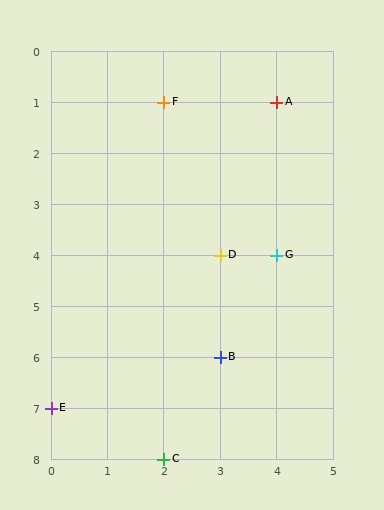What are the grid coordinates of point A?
Point A is at grid coordinates (4, 1).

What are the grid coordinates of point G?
Point G is at grid coordinates (4, 4).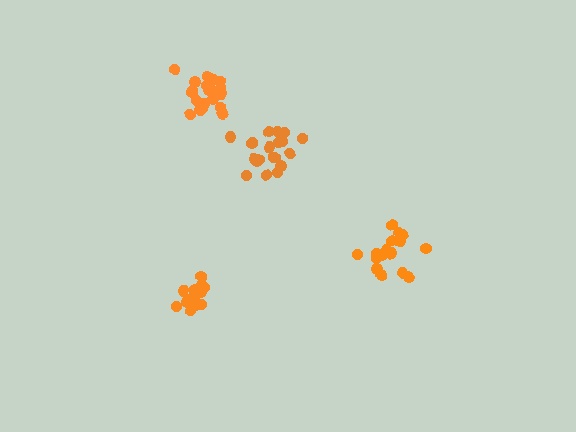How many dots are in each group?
Group 1: 21 dots, Group 2: 15 dots, Group 3: 18 dots, Group 4: 21 dots (75 total).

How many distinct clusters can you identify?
There are 4 distinct clusters.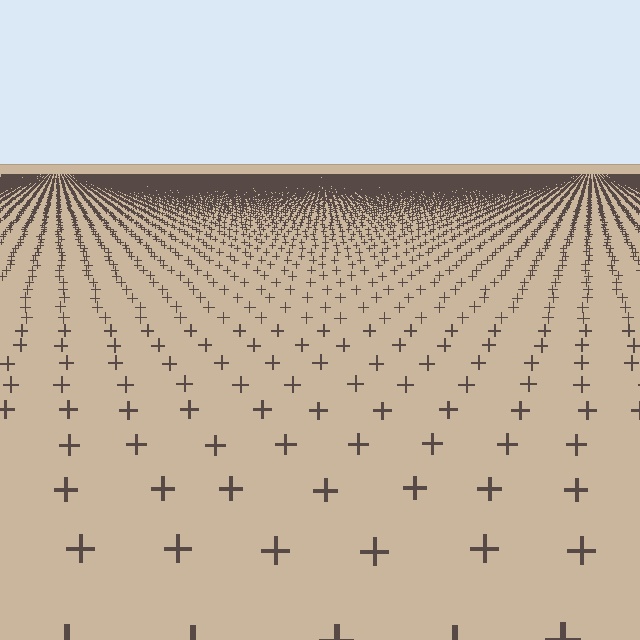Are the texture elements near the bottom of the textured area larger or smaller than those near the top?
Larger. Near the bottom, elements are closer to the viewer and appear at a bigger on-screen size.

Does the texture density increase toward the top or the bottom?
Density increases toward the top.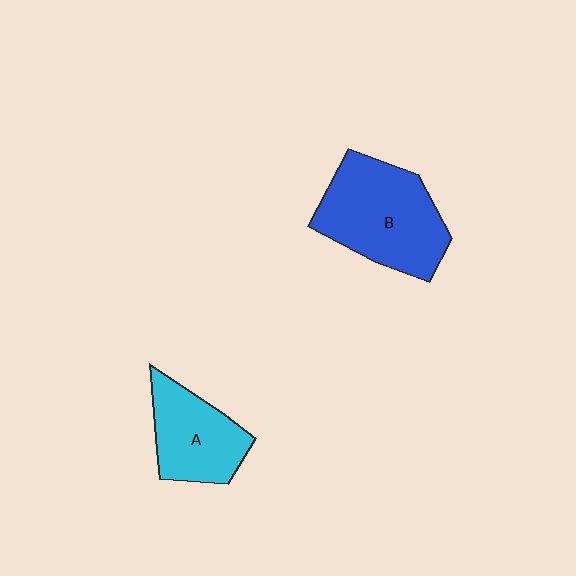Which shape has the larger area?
Shape B (blue).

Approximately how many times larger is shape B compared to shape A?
Approximately 1.5 times.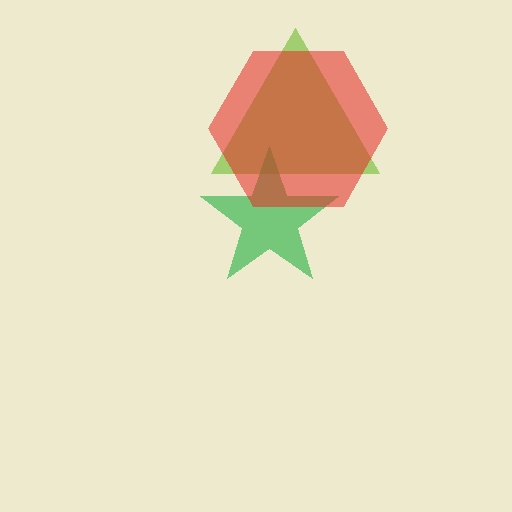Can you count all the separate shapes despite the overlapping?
Yes, there are 3 separate shapes.